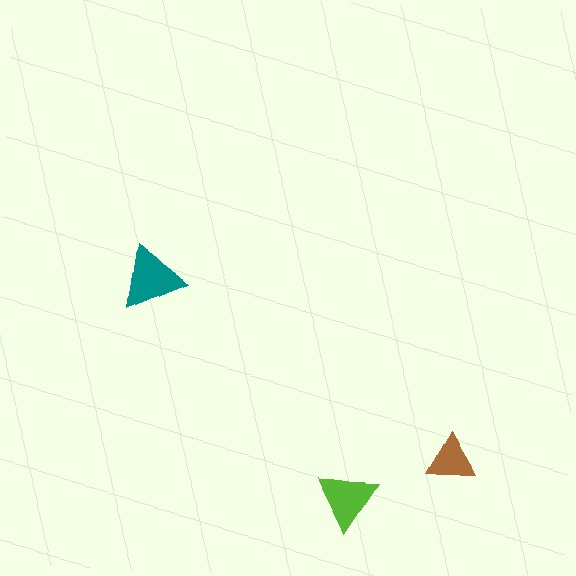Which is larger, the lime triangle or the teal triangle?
The teal one.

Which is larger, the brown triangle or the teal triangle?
The teal one.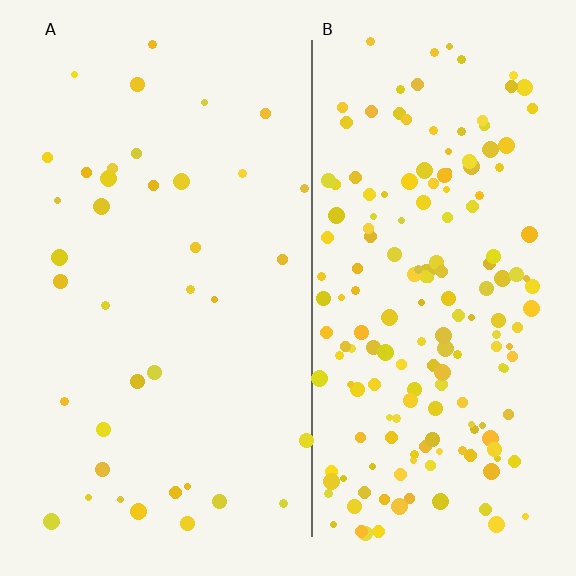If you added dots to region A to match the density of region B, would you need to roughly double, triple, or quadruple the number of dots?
Approximately quadruple.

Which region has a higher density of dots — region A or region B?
B (the right).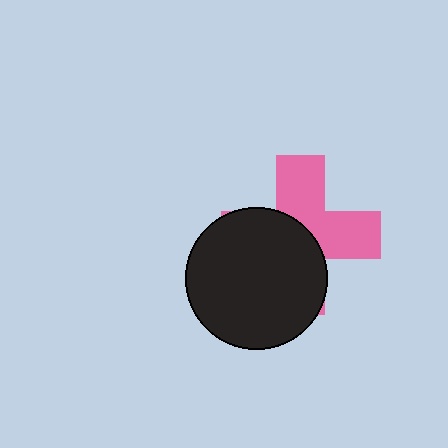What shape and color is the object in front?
The object in front is a black circle.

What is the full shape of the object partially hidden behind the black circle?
The partially hidden object is a pink cross.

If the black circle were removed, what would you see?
You would see the complete pink cross.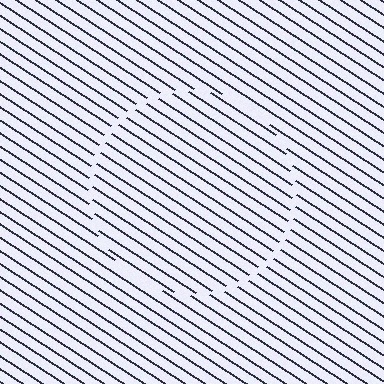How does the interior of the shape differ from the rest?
The interior of the shape contains the same grating, shifted by half a period — the contour is defined by the phase discontinuity where line-ends from the inner and outer gratings abut.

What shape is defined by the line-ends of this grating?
An illusory circle. The interior of the shape contains the same grating, shifted by half a period — the contour is defined by the phase discontinuity where line-ends from the inner and outer gratings abut.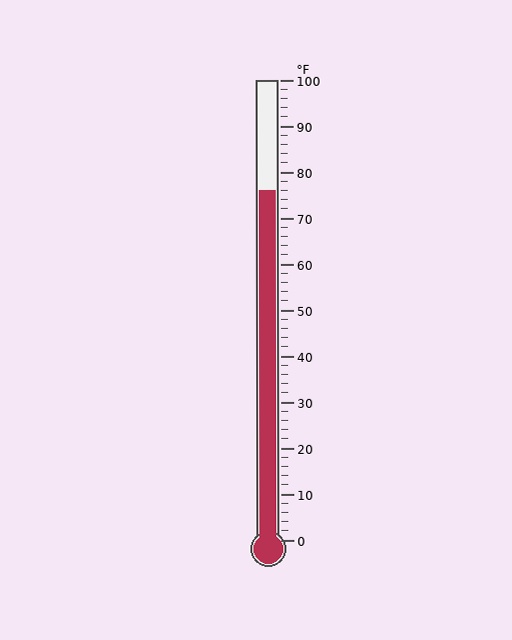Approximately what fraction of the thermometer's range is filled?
The thermometer is filled to approximately 75% of its range.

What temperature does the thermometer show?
The thermometer shows approximately 76°F.